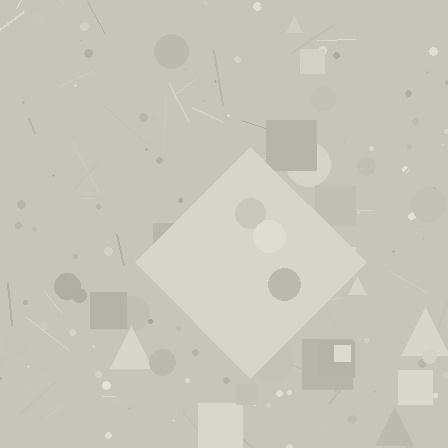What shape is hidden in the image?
A diamond is hidden in the image.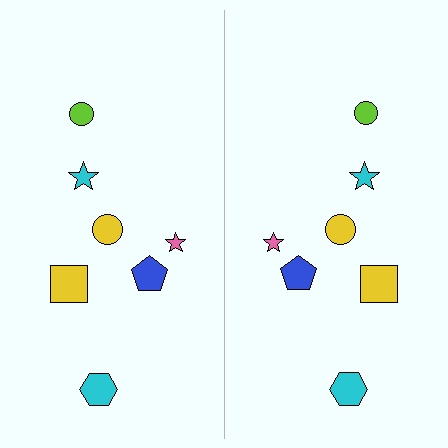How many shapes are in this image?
There are 14 shapes in this image.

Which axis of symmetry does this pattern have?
The pattern has a vertical axis of symmetry running through the center of the image.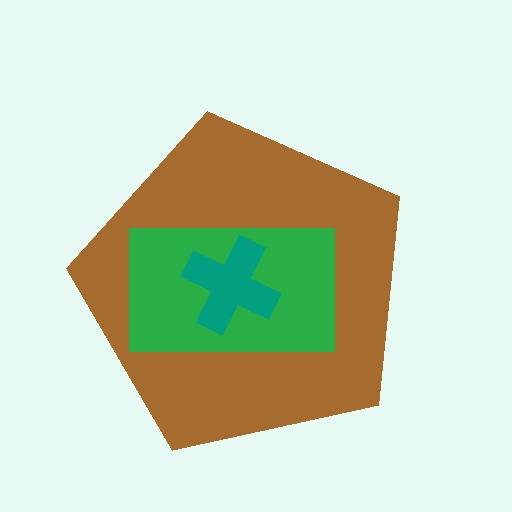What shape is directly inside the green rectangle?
The teal cross.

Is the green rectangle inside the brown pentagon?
Yes.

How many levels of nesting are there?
3.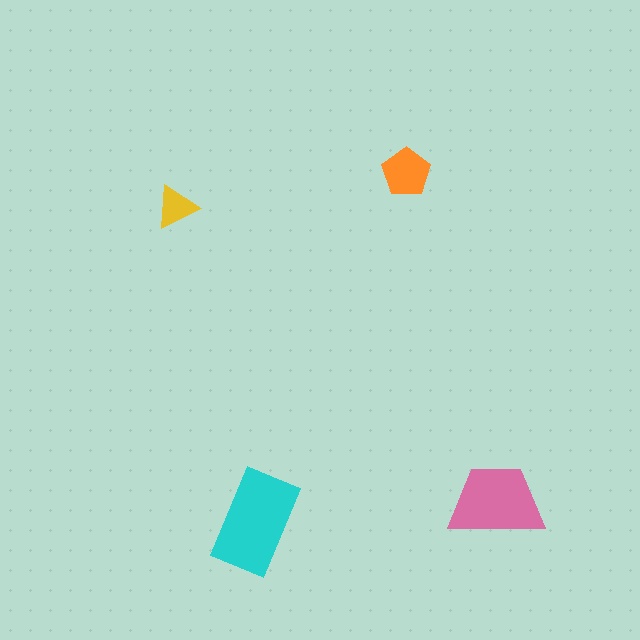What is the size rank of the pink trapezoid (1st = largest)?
2nd.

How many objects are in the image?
There are 4 objects in the image.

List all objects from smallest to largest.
The yellow triangle, the orange pentagon, the pink trapezoid, the cyan rectangle.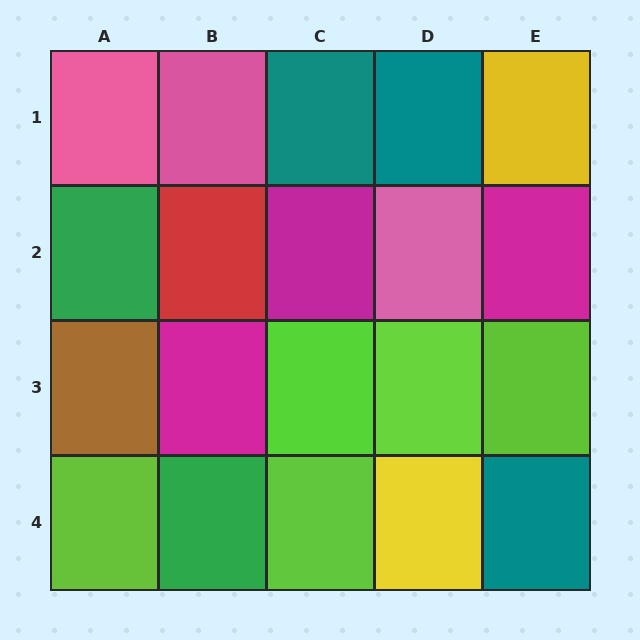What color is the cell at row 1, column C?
Teal.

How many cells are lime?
5 cells are lime.